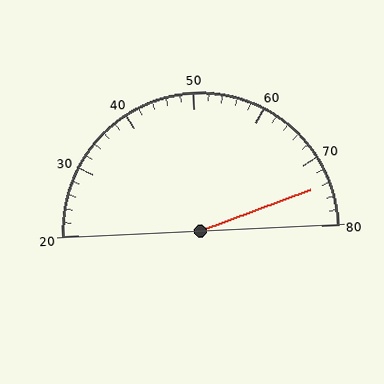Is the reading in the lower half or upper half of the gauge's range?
The reading is in the upper half of the range (20 to 80).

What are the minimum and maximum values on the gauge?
The gauge ranges from 20 to 80.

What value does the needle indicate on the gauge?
The needle indicates approximately 74.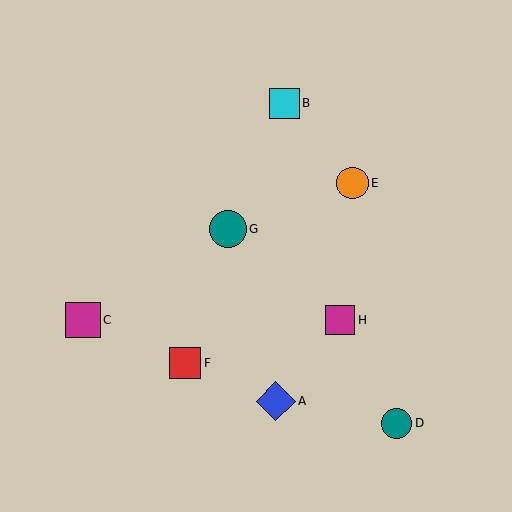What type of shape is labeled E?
Shape E is an orange circle.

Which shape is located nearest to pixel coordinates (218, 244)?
The teal circle (labeled G) at (228, 229) is nearest to that location.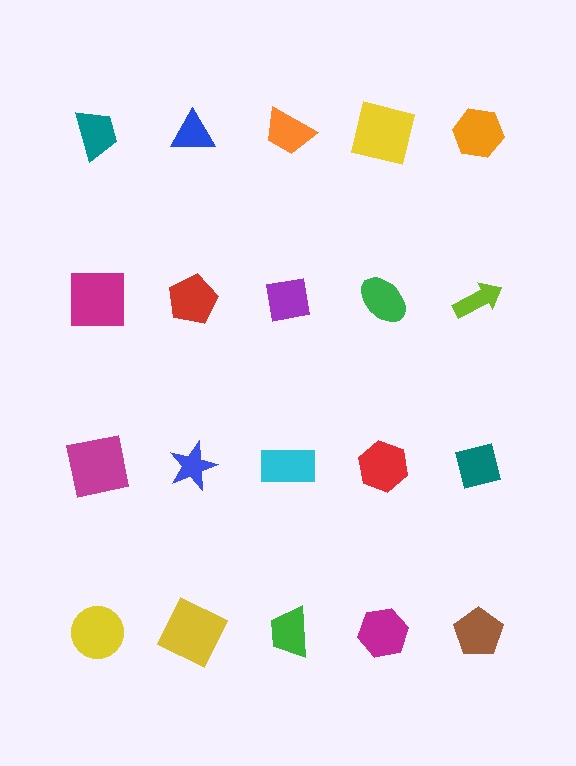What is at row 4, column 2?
A yellow square.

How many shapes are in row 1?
5 shapes.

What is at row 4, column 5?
A brown pentagon.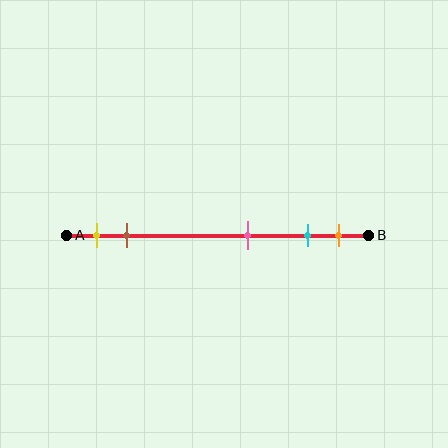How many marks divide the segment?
There are 5 marks dividing the segment.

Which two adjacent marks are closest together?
The cyan and orange marks are the closest adjacent pair.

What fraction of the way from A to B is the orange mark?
The orange mark is approximately 90% (0.9) of the way from A to B.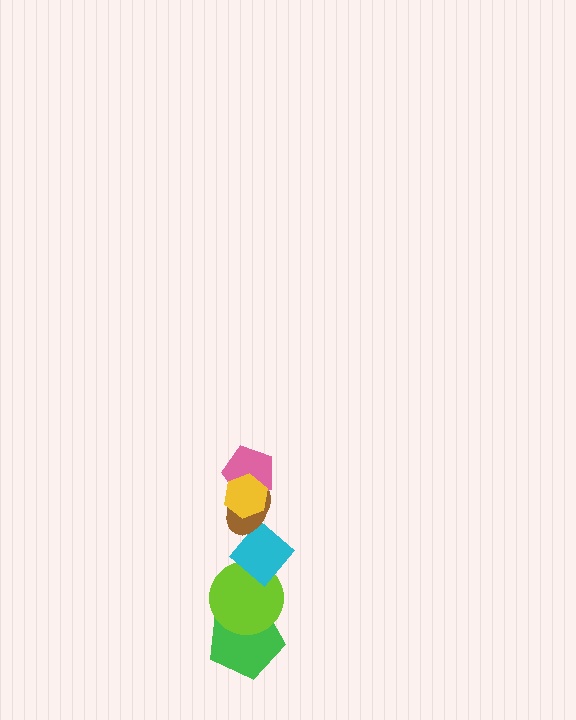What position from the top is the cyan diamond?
The cyan diamond is 4th from the top.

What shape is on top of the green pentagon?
The lime circle is on top of the green pentagon.